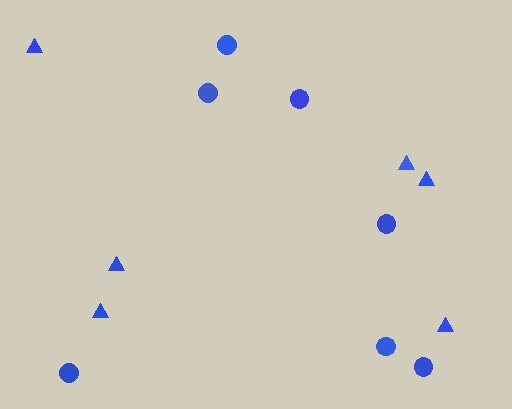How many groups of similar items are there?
There are 2 groups: one group of triangles (6) and one group of circles (7).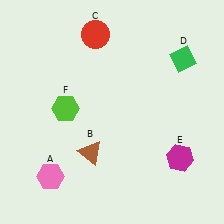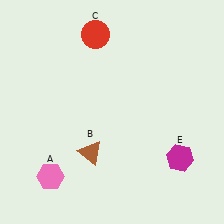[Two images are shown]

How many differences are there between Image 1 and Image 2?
There are 2 differences between the two images.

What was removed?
The green diamond (D), the lime hexagon (F) were removed in Image 2.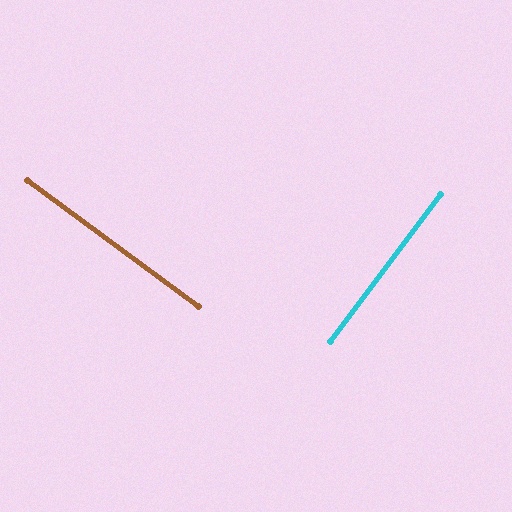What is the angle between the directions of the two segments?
Approximately 90 degrees.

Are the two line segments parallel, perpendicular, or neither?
Perpendicular — they meet at approximately 90°.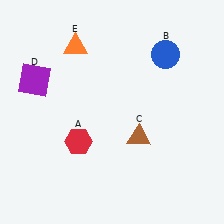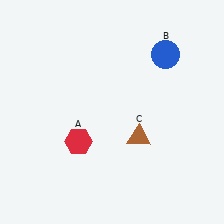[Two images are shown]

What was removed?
The purple square (D), the orange triangle (E) were removed in Image 2.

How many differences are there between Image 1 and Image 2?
There are 2 differences between the two images.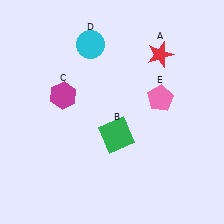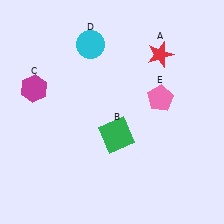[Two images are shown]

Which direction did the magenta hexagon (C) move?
The magenta hexagon (C) moved left.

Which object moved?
The magenta hexagon (C) moved left.